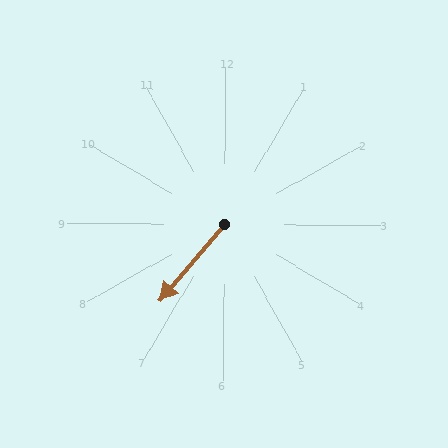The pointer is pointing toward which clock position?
Roughly 7 o'clock.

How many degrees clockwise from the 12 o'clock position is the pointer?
Approximately 220 degrees.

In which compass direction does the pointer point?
Southwest.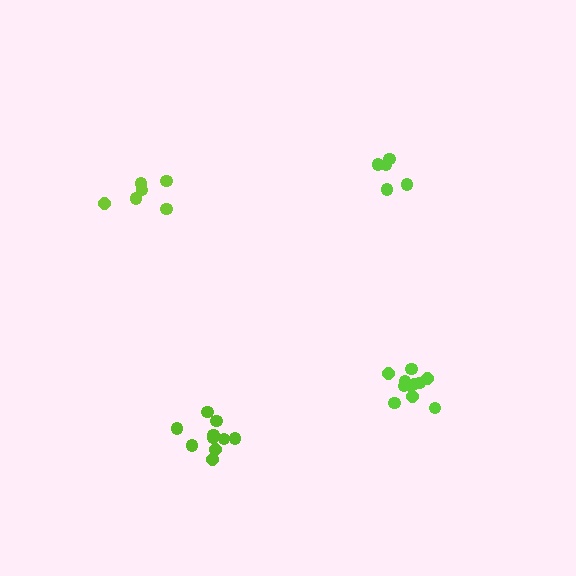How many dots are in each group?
Group 1: 10 dots, Group 2: 5 dots, Group 3: 6 dots, Group 4: 11 dots (32 total).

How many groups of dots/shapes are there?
There are 4 groups.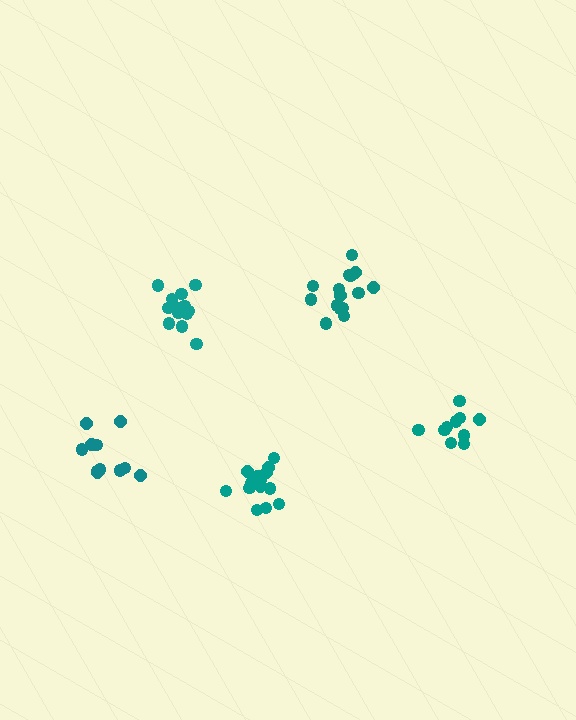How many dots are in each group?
Group 1: 14 dots, Group 2: 15 dots, Group 3: 11 dots, Group 4: 14 dots, Group 5: 10 dots (64 total).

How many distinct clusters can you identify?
There are 5 distinct clusters.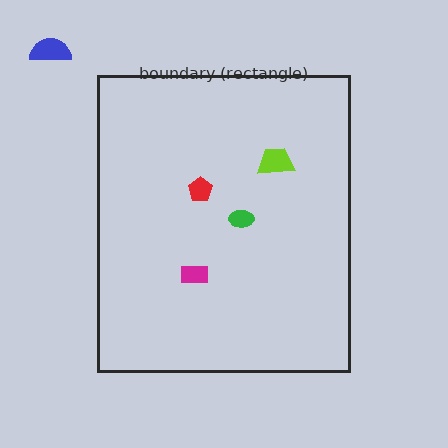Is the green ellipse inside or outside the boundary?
Inside.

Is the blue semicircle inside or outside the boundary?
Outside.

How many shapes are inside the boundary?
4 inside, 1 outside.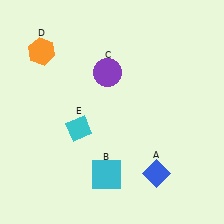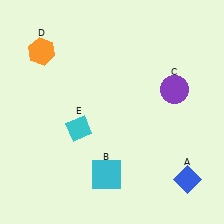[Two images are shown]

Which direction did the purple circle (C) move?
The purple circle (C) moved right.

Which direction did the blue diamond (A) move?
The blue diamond (A) moved right.